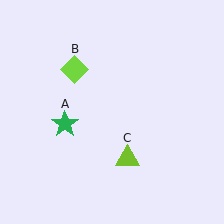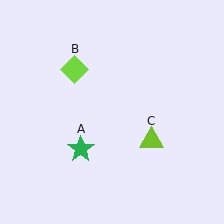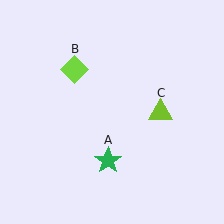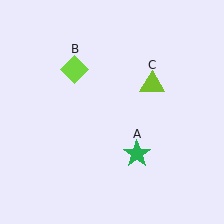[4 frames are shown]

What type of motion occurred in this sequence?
The green star (object A), lime triangle (object C) rotated counterclockwise around the center of the scene.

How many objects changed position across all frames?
2 objects changed position: green star (object A), lime triangle (object C).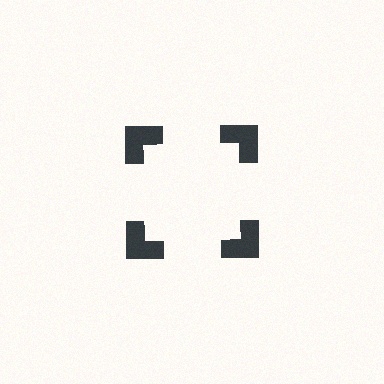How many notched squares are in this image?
There are 4 — one at each vertex of the illusory square.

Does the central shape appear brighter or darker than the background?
It typically appears slightly brighter than the background, even though no actual brightness change is drawn.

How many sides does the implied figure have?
4 sides.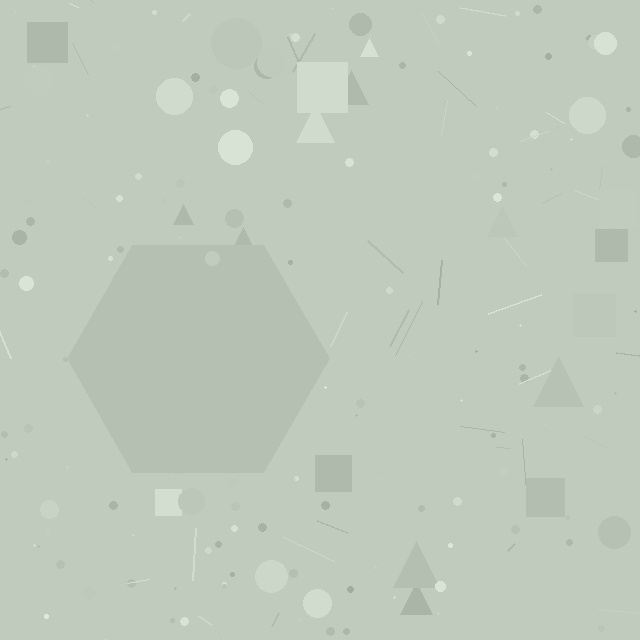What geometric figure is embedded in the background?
A hexagon is embedded in the background.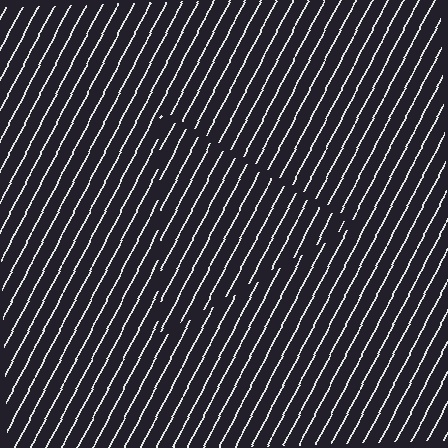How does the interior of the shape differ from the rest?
The interior of the shape contains the same grating, shifted by half a period — the contour is defined by the phase discontinuity where line-ends from the inner and outer gratings abut.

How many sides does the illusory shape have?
3 sides — the line-ends trace a triangle.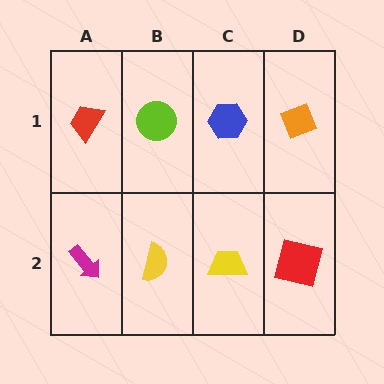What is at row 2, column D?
A red square.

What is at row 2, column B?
A yellow semicircle.